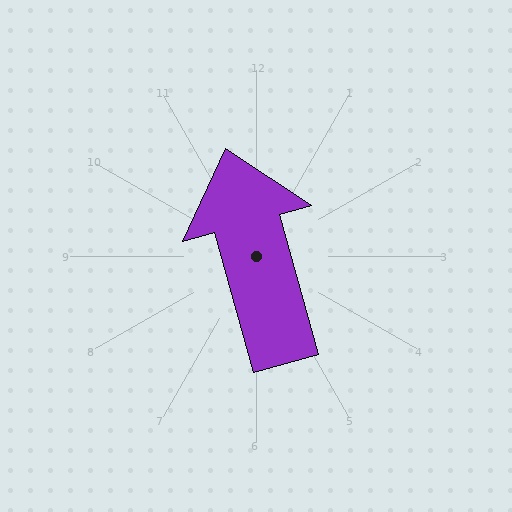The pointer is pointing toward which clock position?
Roughly 11 o'clock.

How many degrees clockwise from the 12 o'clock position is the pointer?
Approximately 344 degrees.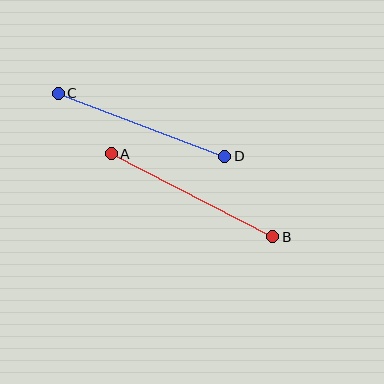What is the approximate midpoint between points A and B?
The midpoint is at approximately (192, 195) pixels.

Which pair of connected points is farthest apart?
Points A and B are farthest apart.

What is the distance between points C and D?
The distance is approximately 178 pixels.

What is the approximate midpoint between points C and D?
The midpoint is at approximately (141, 125) pixels.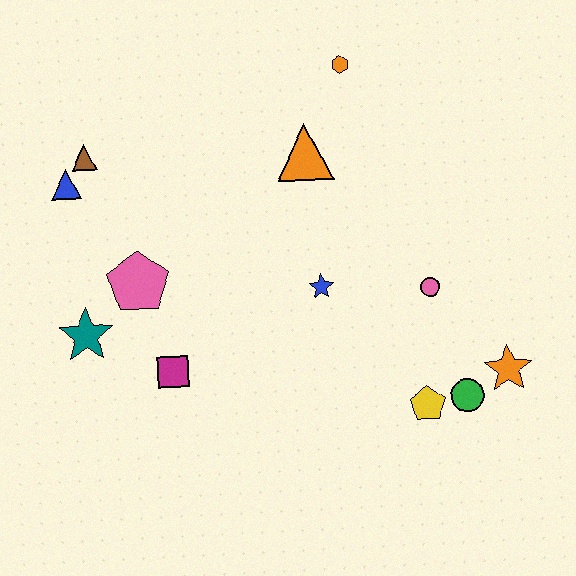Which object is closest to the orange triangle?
The orange hexagon is closest to the orange triangle.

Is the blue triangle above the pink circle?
Yes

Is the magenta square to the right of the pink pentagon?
Yes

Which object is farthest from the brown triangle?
The orange star is farthest from the brown triangle.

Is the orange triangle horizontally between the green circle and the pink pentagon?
Yes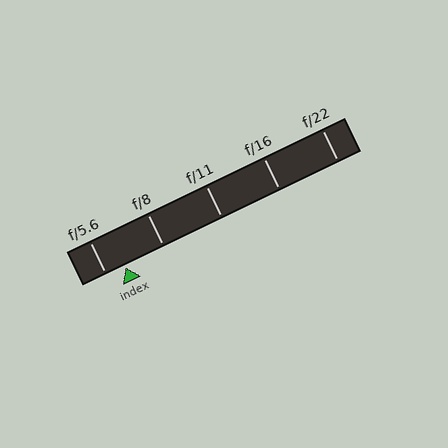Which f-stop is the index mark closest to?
The index mark is closest to f/5.6.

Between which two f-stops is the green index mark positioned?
The index mark is between f/5.6 and f/8.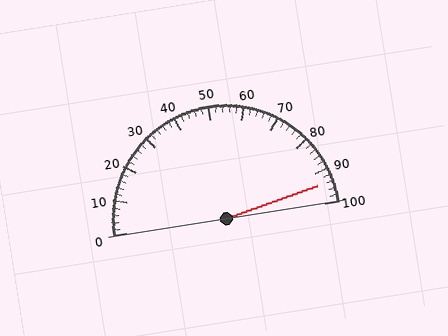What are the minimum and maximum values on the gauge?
The gauge ranges from 0 to 100.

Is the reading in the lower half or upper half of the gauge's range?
The reading is in the upper half of the range (0 to 100).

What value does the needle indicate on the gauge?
The needle indicates approximately 94.